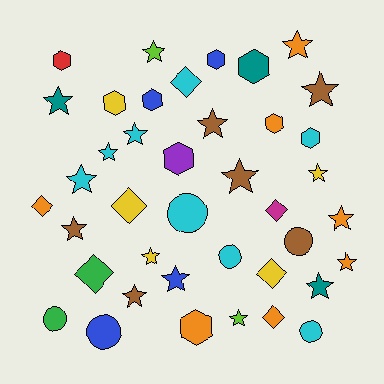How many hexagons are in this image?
There are 9 hexagons.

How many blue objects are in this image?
There are 4 blue objects.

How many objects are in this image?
There are 40 objects.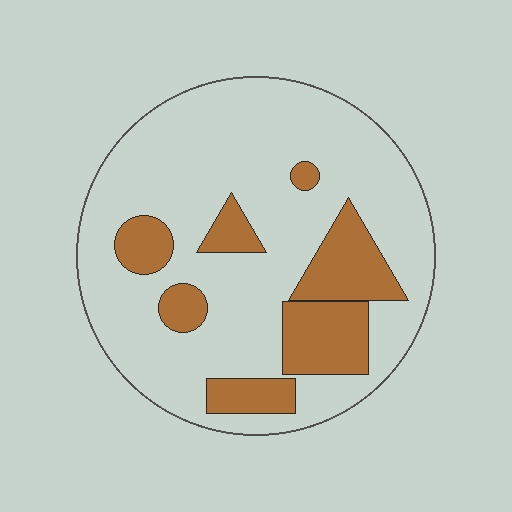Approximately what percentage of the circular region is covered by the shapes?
Approximately 25%.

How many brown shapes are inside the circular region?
7.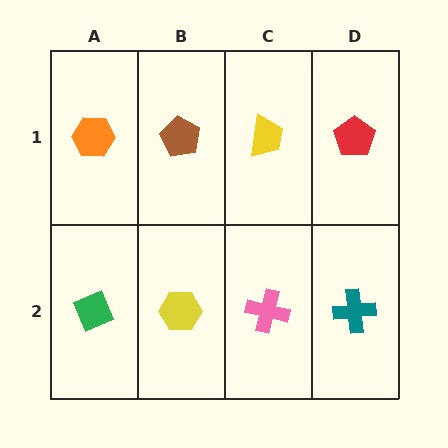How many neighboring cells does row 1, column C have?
3.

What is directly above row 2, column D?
A red pentagon.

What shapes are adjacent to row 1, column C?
A pink cross (row 2, column C), a brown pentagon (row 1, column B), a red pentagon (row 1, column D).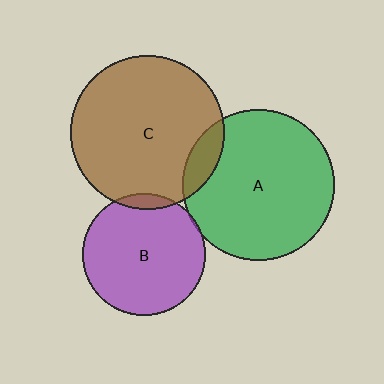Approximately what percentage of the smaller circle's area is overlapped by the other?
Approximately 5%.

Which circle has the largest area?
Circle C (brown).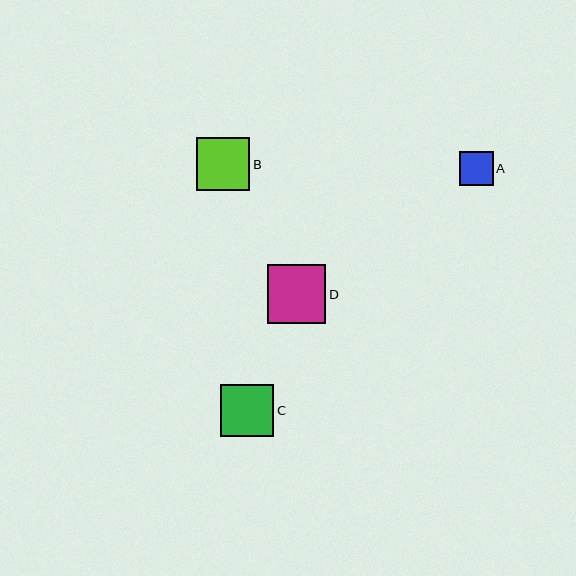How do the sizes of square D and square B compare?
Square D and square B are approximately the same size.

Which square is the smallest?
Square A is the smallest with a size of approximately 34 pixels.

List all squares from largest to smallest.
From largest to smallest: D, B, C, A.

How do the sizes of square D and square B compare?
Square D and square B are approximately the same size.